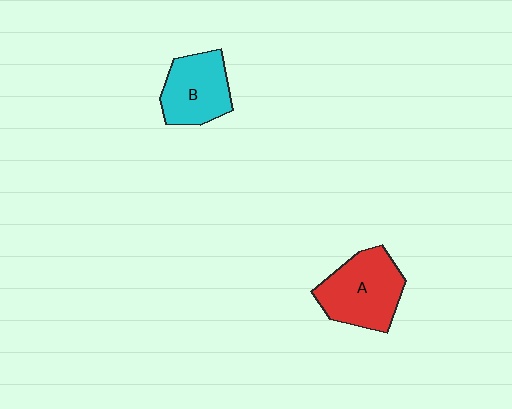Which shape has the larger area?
Shape A (red).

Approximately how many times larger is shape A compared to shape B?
Approximately 1.2 times.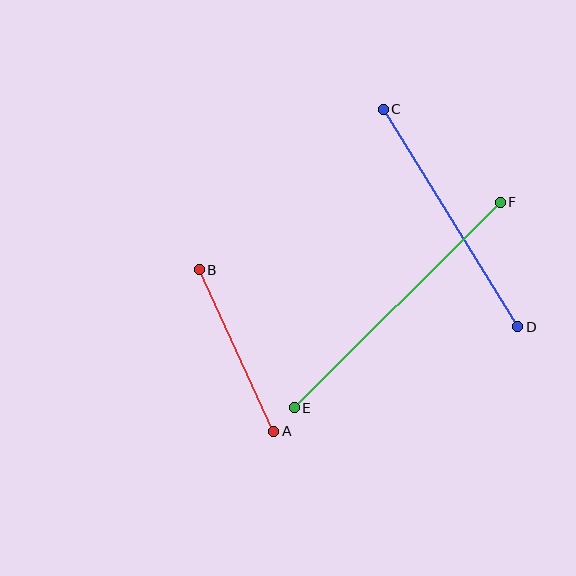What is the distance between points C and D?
The distance is approximately 256 pixels.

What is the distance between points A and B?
The distance is approximately 178 pixels.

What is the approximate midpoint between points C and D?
The midpoint is at approximately (451, 218) pixels.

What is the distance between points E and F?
The distance is approximately 291 pixels.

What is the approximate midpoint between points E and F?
The midpoint is at approximately (397, 305) pixels.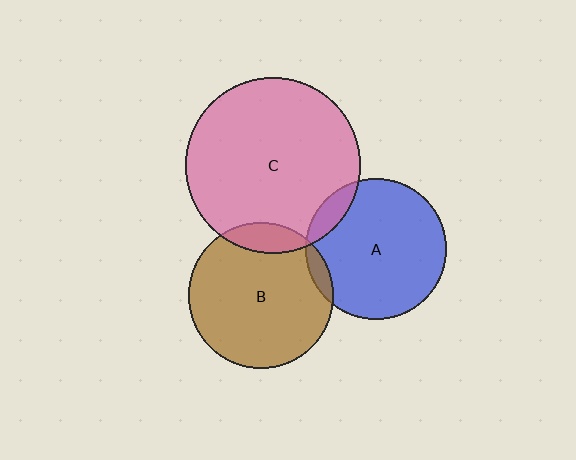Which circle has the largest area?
Circle C (pink).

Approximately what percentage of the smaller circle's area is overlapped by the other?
Approximately 10%.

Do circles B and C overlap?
Yes.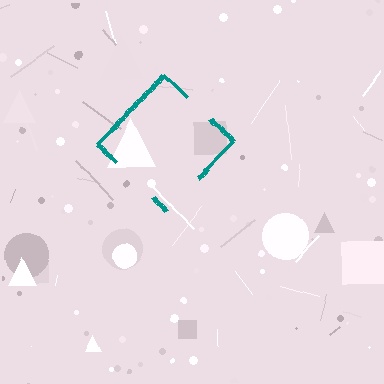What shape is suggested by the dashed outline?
The dashed outline suggests a diamond.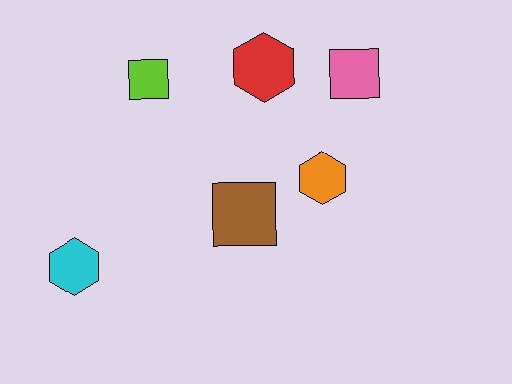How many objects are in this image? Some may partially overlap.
There are 6 objects.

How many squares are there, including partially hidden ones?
There are 3 squares.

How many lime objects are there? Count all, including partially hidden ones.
There is 1 lime object.